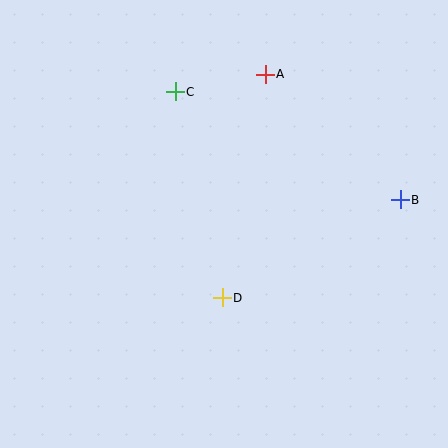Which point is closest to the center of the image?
Point D at (222, 298) is closest to the center.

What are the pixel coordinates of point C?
Point C is at (175, 92).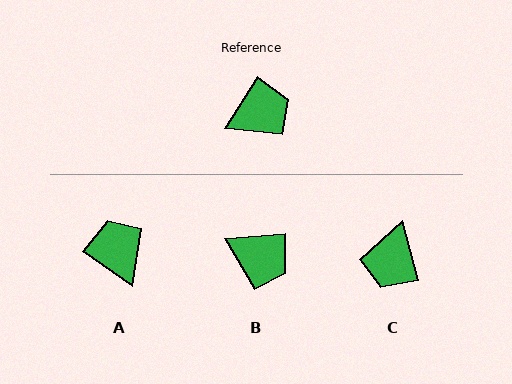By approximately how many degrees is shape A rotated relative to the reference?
Approximately 86 degrees counter-clockwise.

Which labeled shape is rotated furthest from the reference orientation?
C, about 133 degrees away.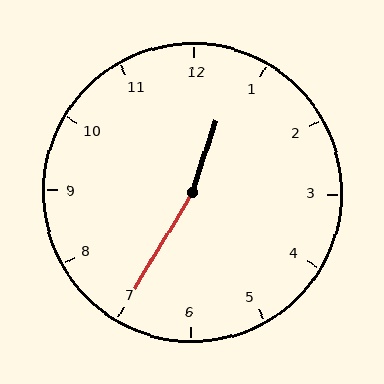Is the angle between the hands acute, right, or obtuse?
It is obtuse.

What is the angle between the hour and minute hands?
Approximately 168 degrees.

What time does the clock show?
12:35.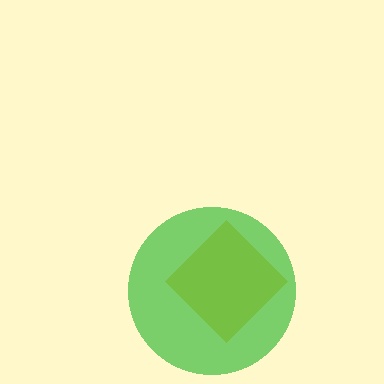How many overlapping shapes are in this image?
There are 2 overlapping shapes in the image.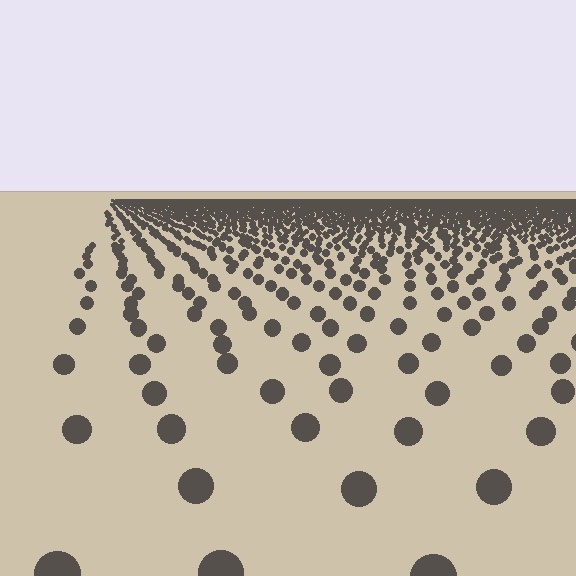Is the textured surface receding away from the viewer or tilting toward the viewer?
The surface is receding away from the viewer. Texture elements get smaller and denser toward the top.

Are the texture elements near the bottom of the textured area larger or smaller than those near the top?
Larger. Near the bottom, elements are closer to the viewer and appear at a bigger on-screen size.